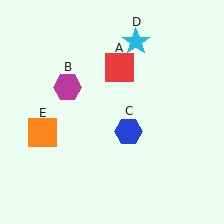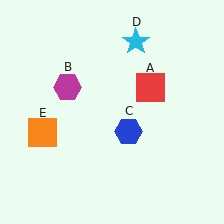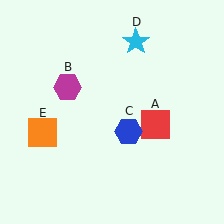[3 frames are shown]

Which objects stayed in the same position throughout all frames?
Magenta hexagon (object B) and blue hexagon (object C) and cyan star (object D) and orange square (object E) remained stationary.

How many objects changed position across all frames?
1 object changed position: red square (object A).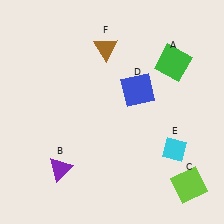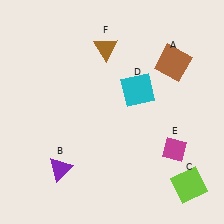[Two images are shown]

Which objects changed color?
A changed from green to brown. D changed from blue to cyan. E changed from cyan to magenta.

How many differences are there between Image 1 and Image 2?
There are 3 differences between the two images.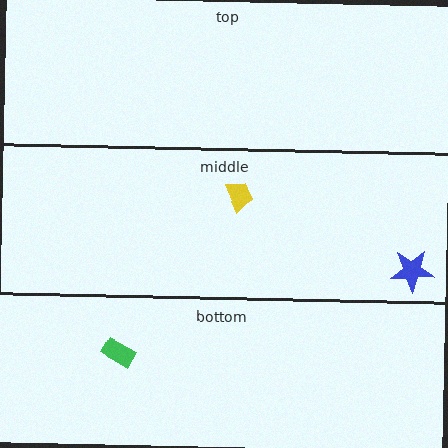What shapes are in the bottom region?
The green rectangle.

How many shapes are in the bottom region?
1.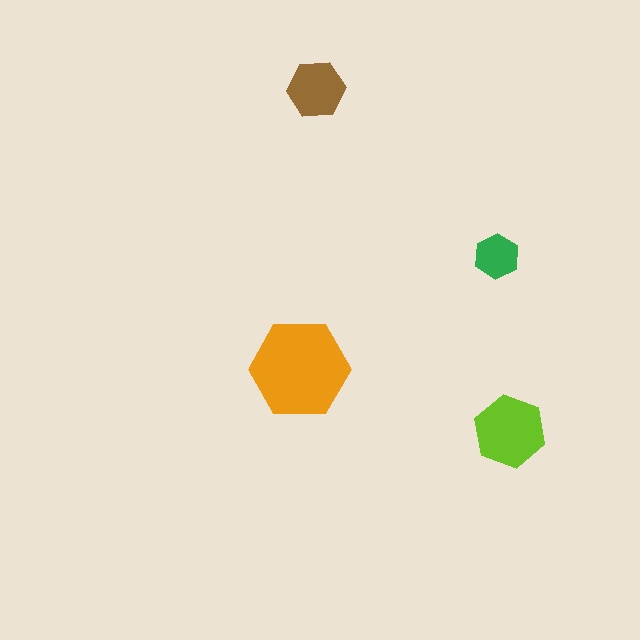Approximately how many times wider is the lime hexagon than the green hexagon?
About 1.5 times wider.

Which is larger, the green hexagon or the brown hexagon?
The brown one.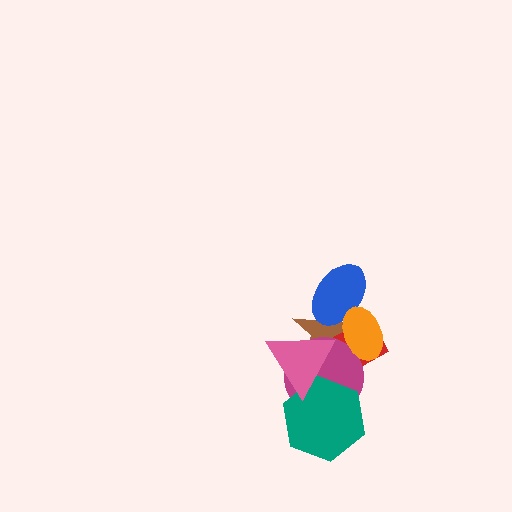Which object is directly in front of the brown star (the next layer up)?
The red rectangle is directly in front of the brown star.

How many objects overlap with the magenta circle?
5 objects overlap with the magenta circle.